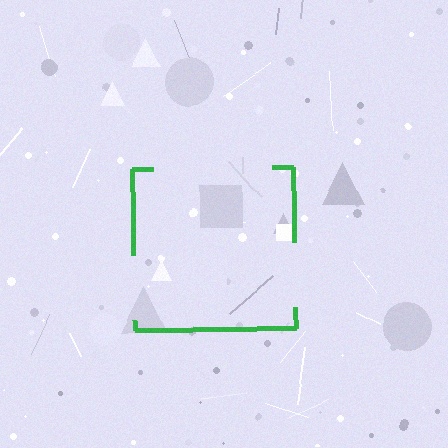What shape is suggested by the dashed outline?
The dashed outline suggests a square.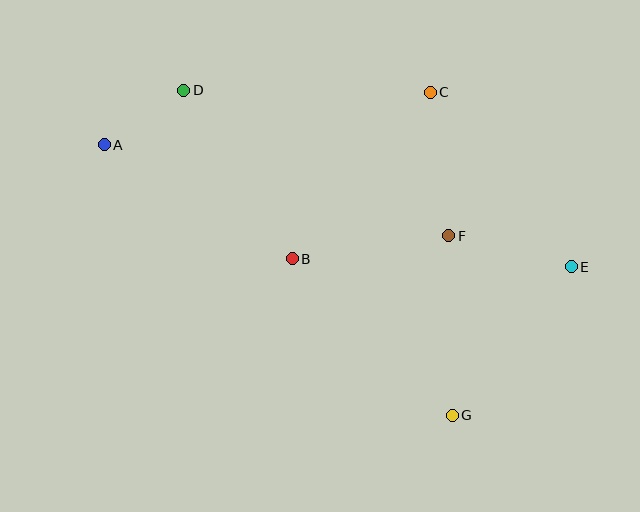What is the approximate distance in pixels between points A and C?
The distance between A and C is approximately 331 pixels.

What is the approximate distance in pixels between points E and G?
The distance between E and G is approximately 190 pixels.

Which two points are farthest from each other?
Points A and E are farthest from each other.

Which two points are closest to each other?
Points A and D are closest to each other.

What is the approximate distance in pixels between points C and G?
The distance between C and G is approximately 324 pixels.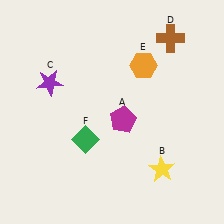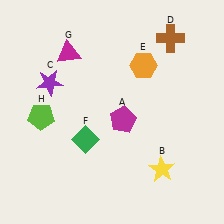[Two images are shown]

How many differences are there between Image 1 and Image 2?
There are 2 differences between the two images.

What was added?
A magenta triangle (G), a lime pentagon (H) were added in Image 2.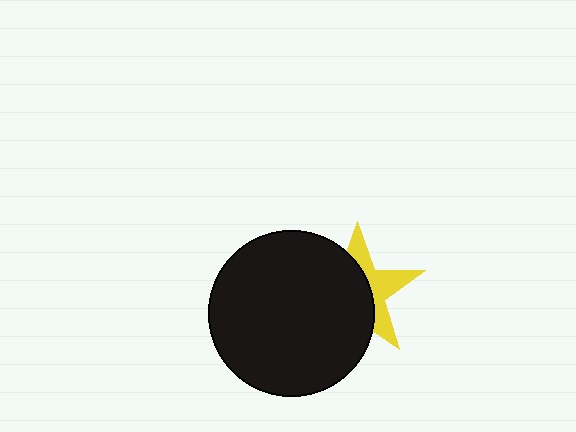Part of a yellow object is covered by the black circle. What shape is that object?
It is a star.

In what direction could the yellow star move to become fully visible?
The yellow star could move right. That would shift it out from behind the black circle entirely.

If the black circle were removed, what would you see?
You would see the complete yellow star.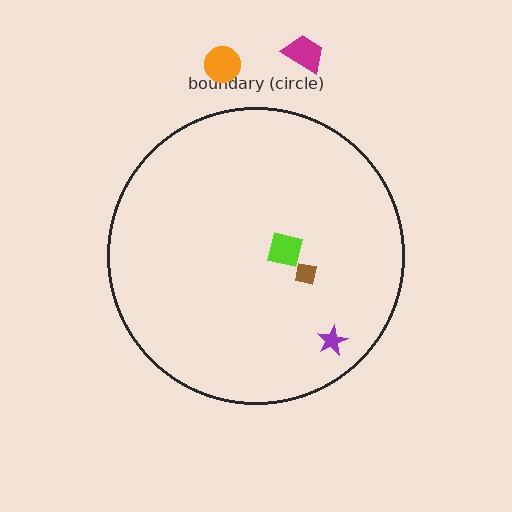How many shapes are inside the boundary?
3 inside, 2 outside.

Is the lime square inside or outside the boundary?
Inside.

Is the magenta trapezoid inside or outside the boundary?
Outside.